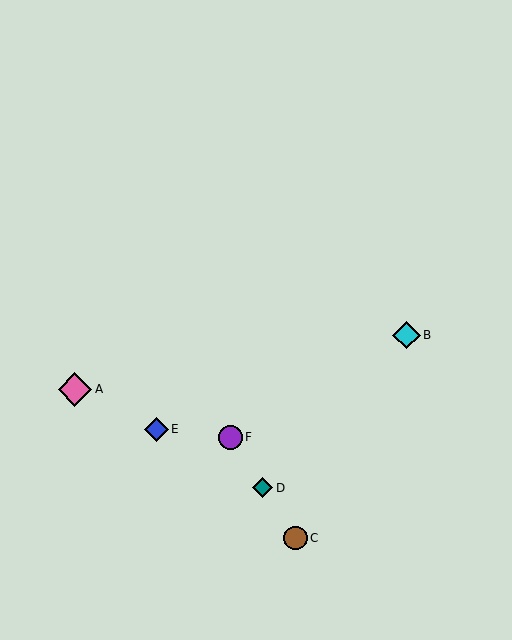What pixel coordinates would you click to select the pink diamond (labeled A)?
Click at (75, 389) to select the pink diamond A.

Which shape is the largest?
The pink diamond (labeled A) is the largest.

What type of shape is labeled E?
Shape E is a blue diamond.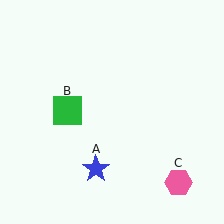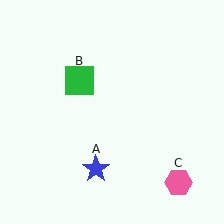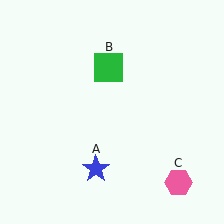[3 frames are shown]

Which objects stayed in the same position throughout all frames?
Blue star (object A) and pink hexagon (object C) remained stationary.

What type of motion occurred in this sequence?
The green square (object B) rotated clockwise around the center of the scene.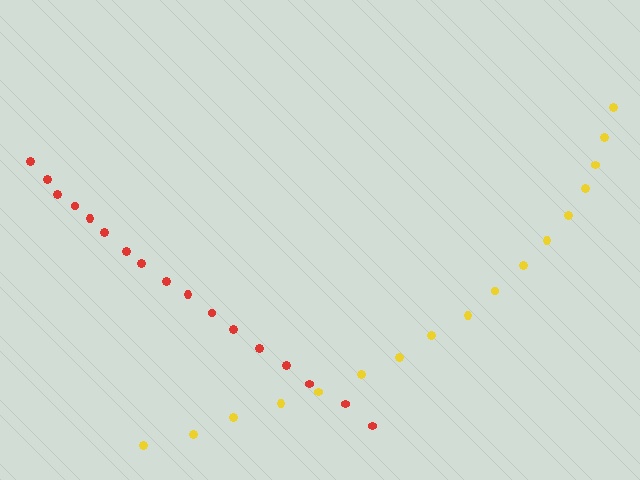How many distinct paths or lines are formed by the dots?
There are 2 distinct paths.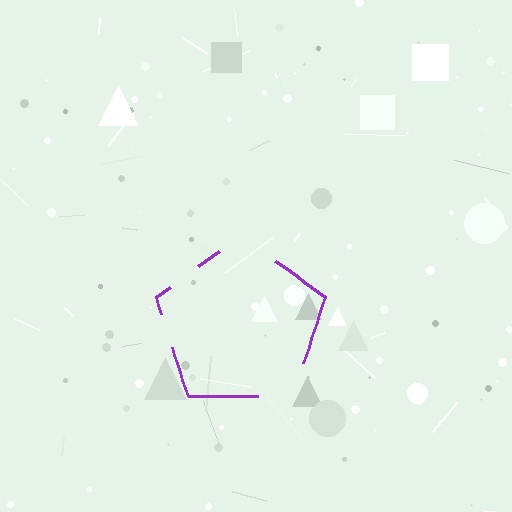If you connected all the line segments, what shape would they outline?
They would outline a pentagon.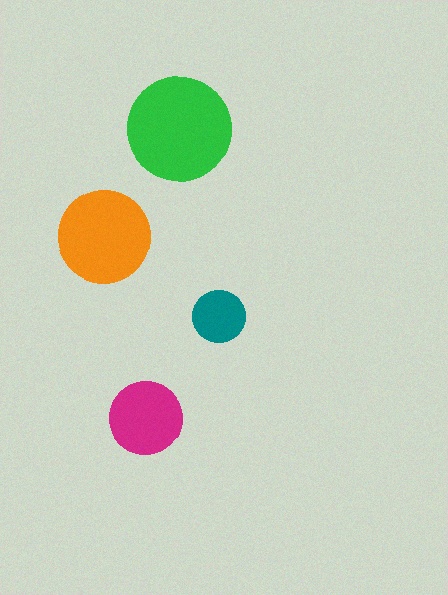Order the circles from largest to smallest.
the green one, the orange one, the magenta one, the teal one.